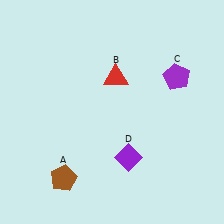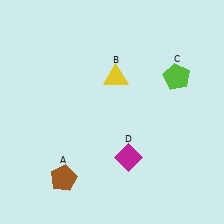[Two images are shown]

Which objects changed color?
B changed from red to yellow. C changed from purple to lime. D changed from purple to magenta.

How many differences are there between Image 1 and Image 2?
There are 3 differences between the two images.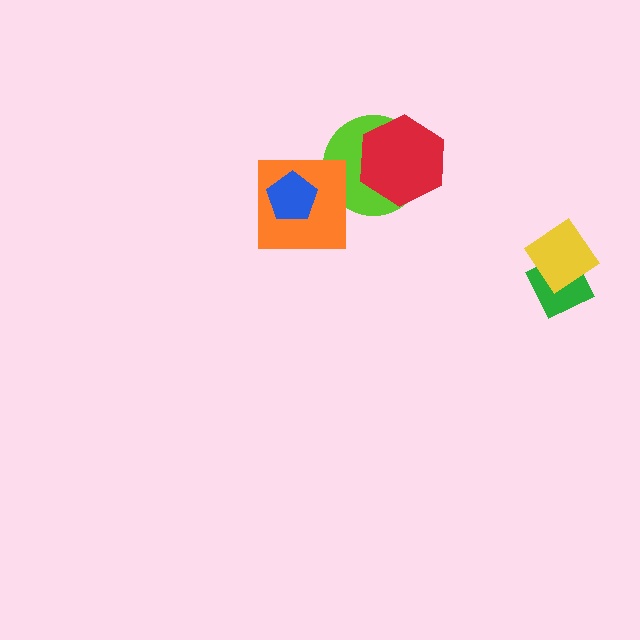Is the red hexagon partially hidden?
No, no other shape covers it.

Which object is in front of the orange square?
The blue pentagon is in front of the orange square.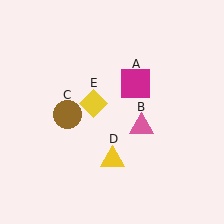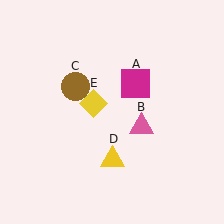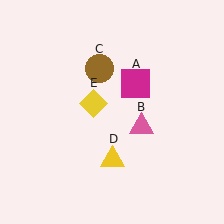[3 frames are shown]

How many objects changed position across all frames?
1 object changed position: brown circle (object C).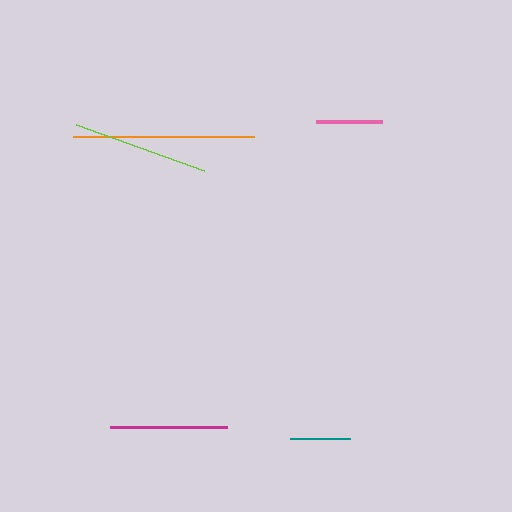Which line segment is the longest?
The orange line is the longest at approximately 182 pixels.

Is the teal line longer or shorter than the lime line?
The lime line is longer than the teal line.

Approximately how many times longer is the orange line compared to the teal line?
The orange line is approximately 3.0 times the length of the teal line.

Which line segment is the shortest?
The teal line is the shortest at approximately 60 pixels.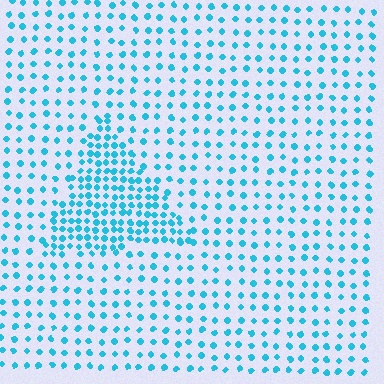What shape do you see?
I see a triangle.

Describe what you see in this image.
The image contains small cyan elements arranged at two different densities. A triangle-shaped region is visible where the elements are more densely packed than the surrounding area.